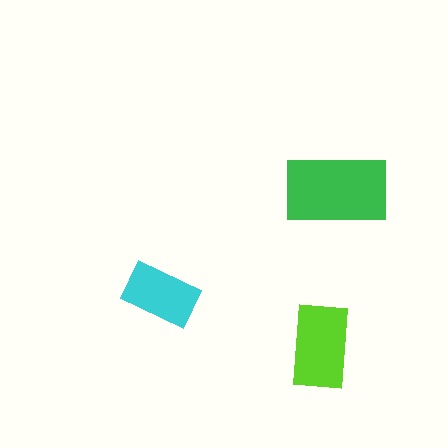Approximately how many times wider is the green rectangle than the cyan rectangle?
About 1.5 times wider.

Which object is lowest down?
The lime rectangle is bottommost.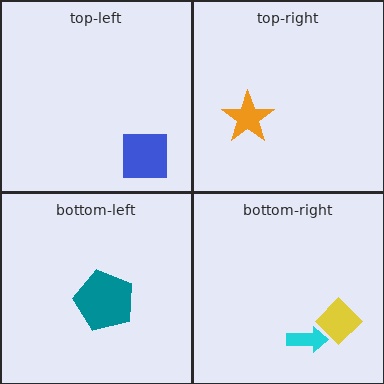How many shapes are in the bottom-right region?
2.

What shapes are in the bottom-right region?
The yellow diamond, the cyan arrow.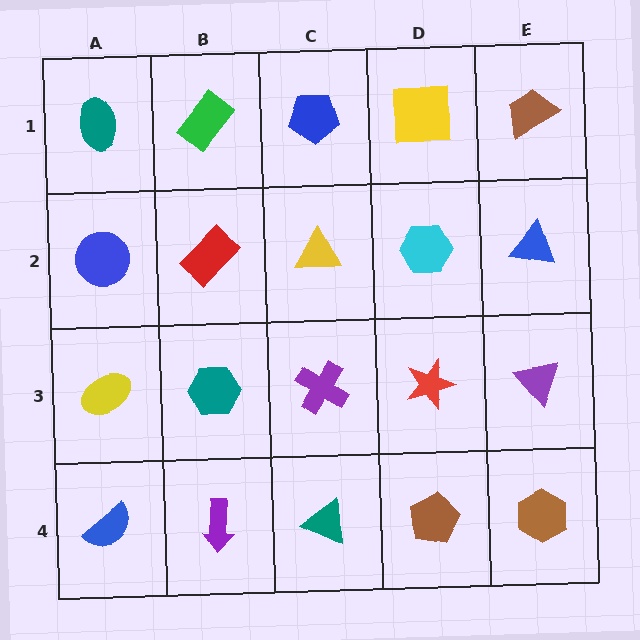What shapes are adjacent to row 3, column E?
A blue triangle (row 2, column E), a brown hexagon (row 4, column E), a red star (row 3, column D).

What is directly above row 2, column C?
A blue pentagon.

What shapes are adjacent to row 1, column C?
A yellow triangle (row 2, column C), a green rectangle (row 1, column B), a yellow square (row 1, column D).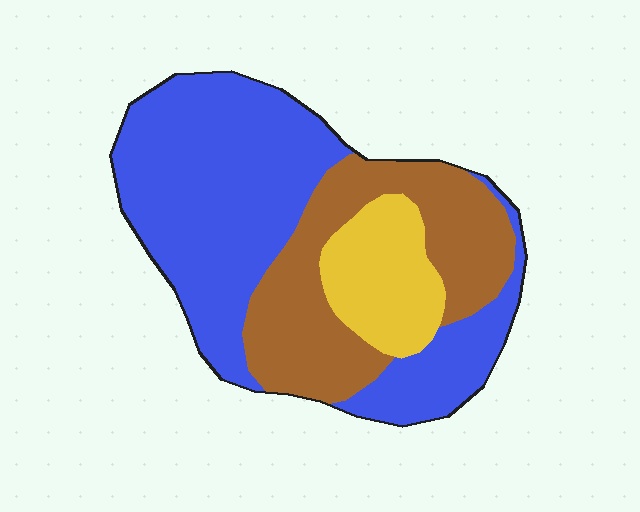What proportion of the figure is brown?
Brown takes up between a sixth and a third of the figure.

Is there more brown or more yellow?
Brown.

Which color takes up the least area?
Yellow, at roughly 15%.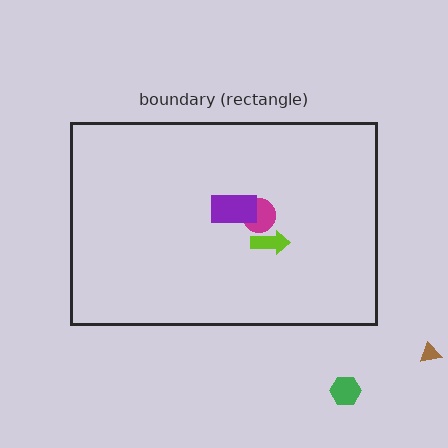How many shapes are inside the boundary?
3 inside, 2 outside.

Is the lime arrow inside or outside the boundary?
Inside.